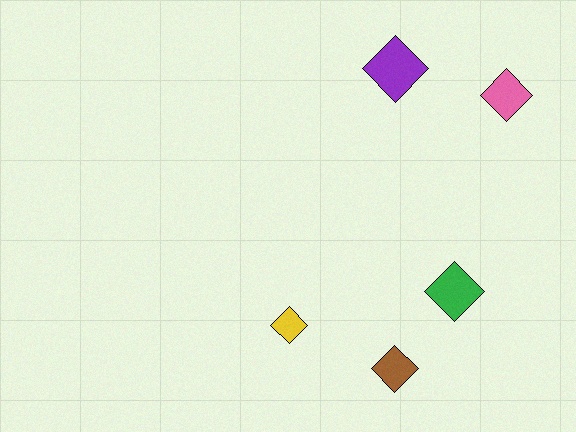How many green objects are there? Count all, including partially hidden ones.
There is 1 green object.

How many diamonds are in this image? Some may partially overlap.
There are 5 diamonds.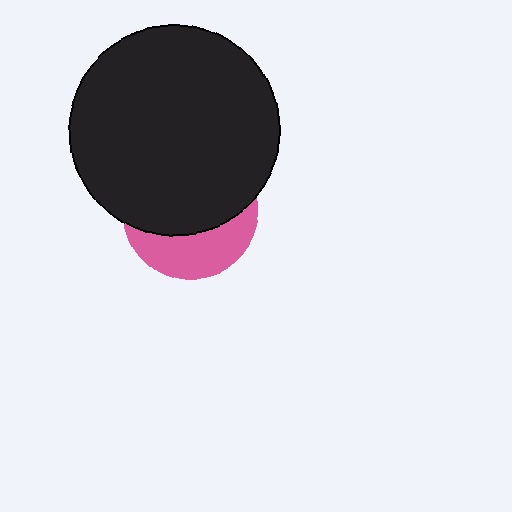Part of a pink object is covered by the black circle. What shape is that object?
It is a circle.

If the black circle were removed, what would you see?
You would see the complete pink circle.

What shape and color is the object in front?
The object in front is a black circle.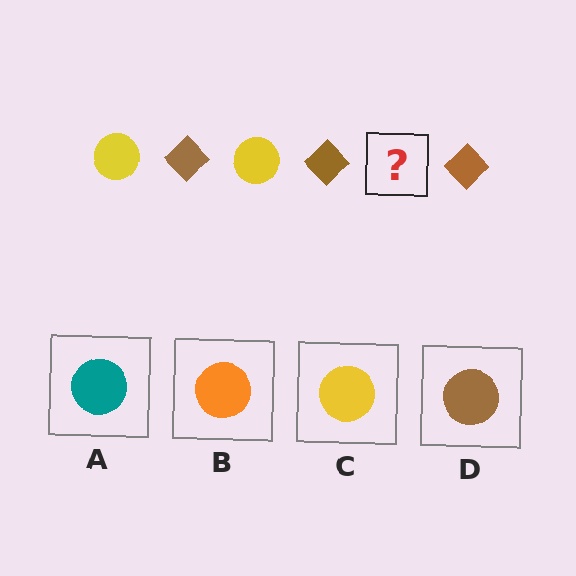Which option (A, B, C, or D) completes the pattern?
C.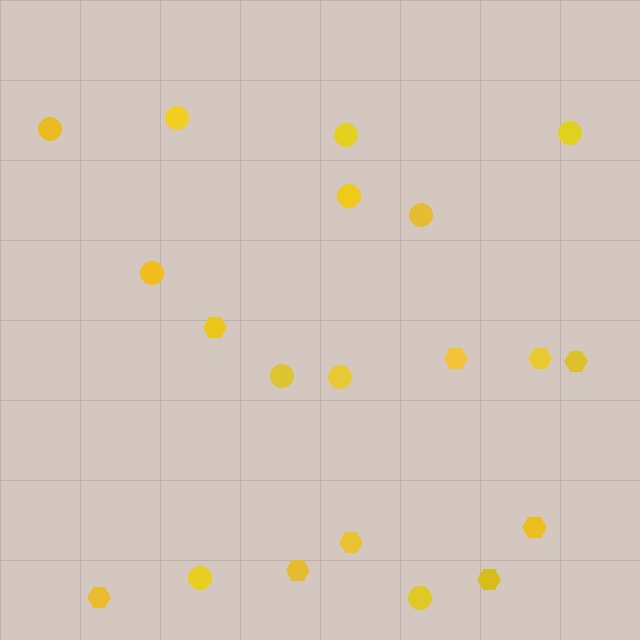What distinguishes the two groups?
There are 2 groups: one group of hexagons (9) and one group of circles (11).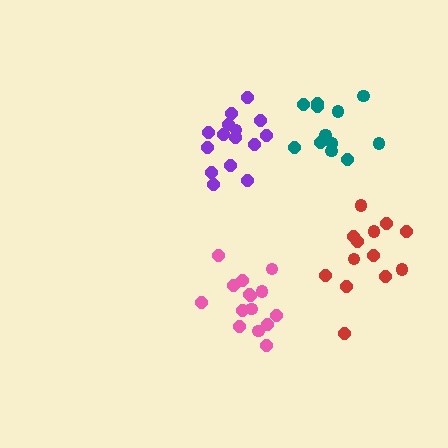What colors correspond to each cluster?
The clusters are colored: purple, pink, teal, red.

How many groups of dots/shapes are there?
There are 4 groups.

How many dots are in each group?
Group 1: 15 dots, Group 2: 15 dots, Group 3: 12 dots, Group 4: 13 dots (55 total).